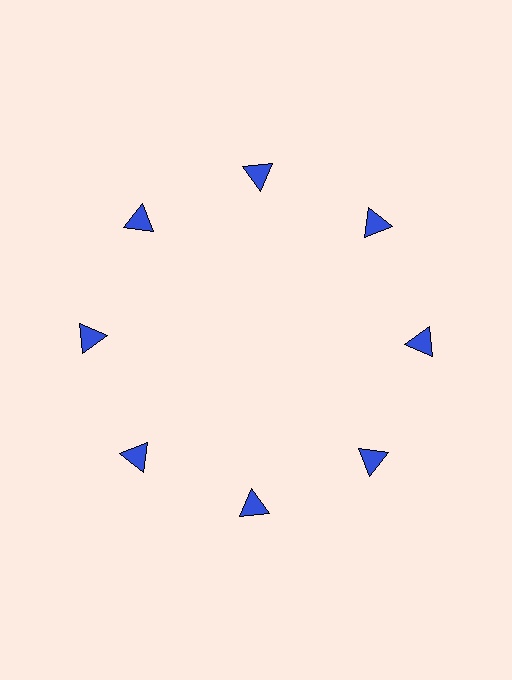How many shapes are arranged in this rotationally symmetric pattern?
There are 8 shapes, arranged in 8 groups of 1.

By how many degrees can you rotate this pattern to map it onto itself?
The pattern maps onto itself every 45 degrees of rotation.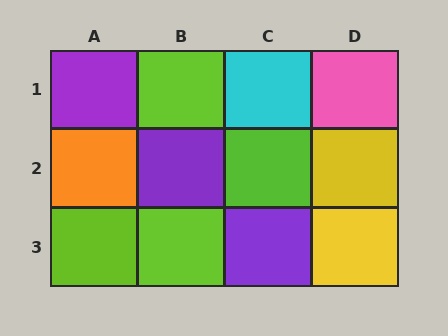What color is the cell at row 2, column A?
Orange.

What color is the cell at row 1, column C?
Cyan.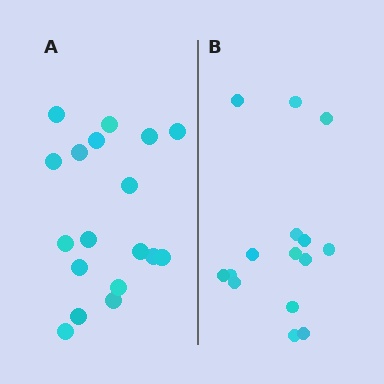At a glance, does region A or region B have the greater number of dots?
Region A (the left region) has more dots.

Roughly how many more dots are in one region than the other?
Region A has just a few more — roughly 2 or 3 more dots than region B.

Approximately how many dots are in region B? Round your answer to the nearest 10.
About 20 dots. (The exact count is 15, which rounds to 20.)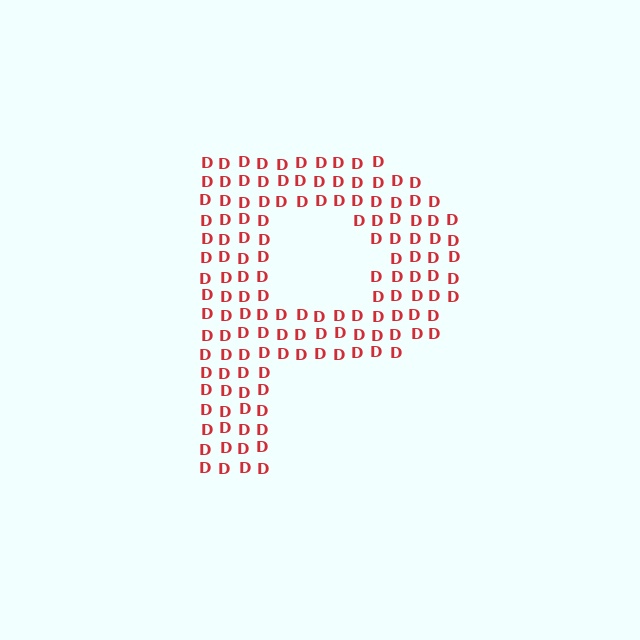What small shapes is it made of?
It is made of small letter D's.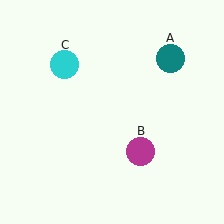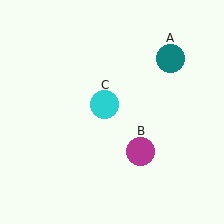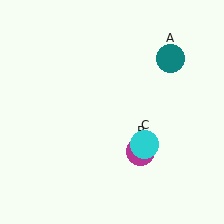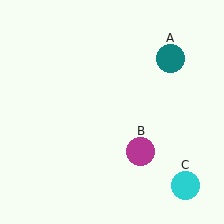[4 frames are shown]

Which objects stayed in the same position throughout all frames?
Teal circle (object A) and magenta circle (object B) remained stationary.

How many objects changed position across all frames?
1 object changed position: cyan circle (object C).